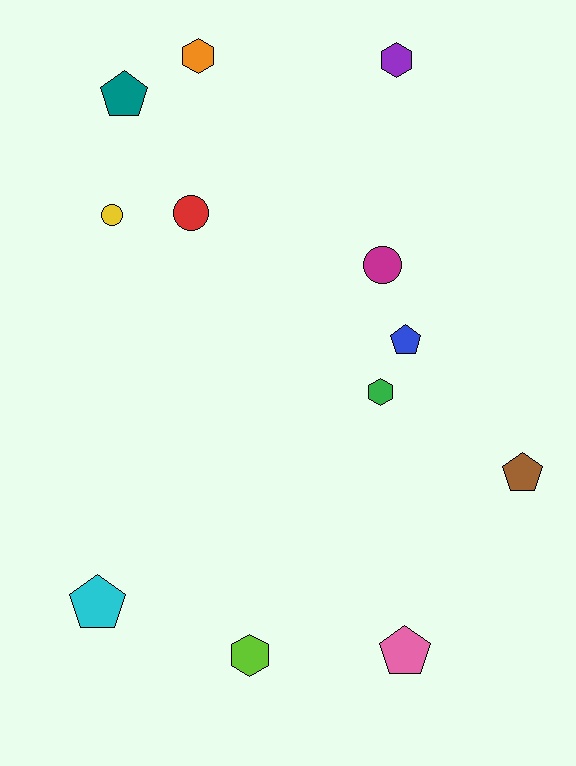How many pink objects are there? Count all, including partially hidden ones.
There is 1 pink object.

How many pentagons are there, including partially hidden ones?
There are 5 pentagons.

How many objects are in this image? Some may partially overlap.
There are 12 objects.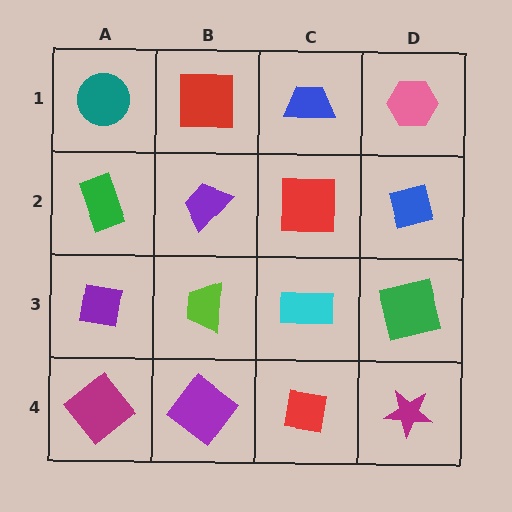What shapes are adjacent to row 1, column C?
A red square (row 2, column C), a red square (row 1, column B), a pink hexagon (row 1, column D).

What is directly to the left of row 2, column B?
A green rectangle.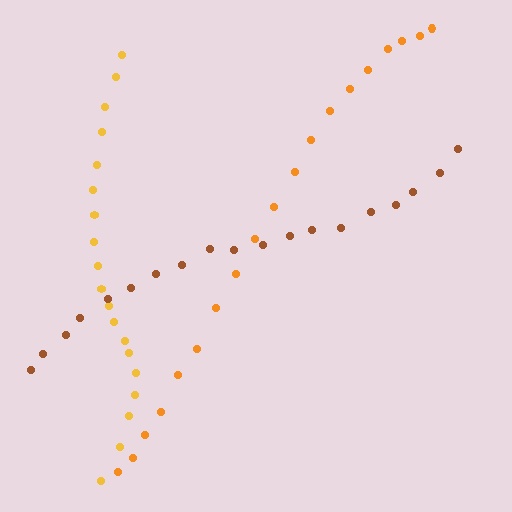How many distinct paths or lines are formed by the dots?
There are 3 distinct paths.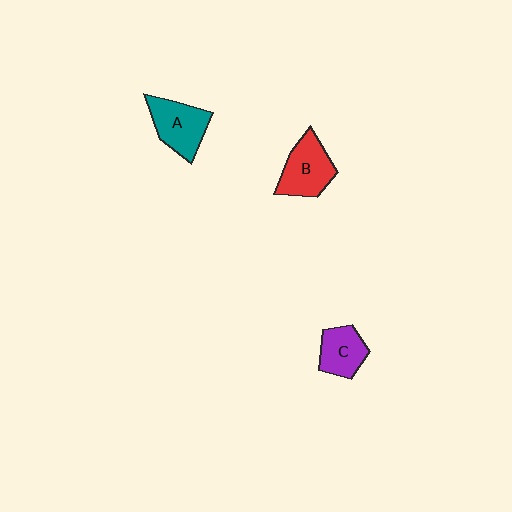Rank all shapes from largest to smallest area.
From largest to smallest: B (red), A (teal), C (purple).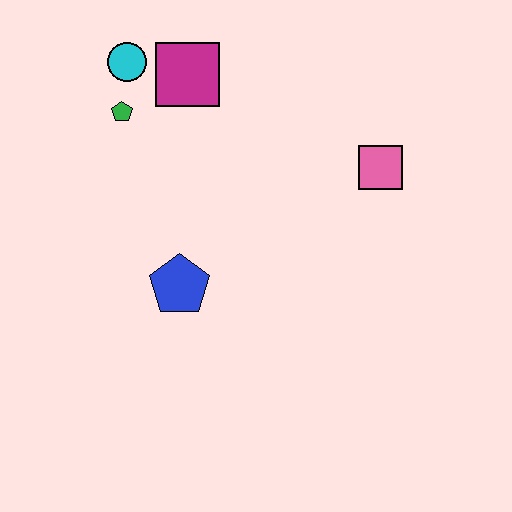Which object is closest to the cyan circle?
The green pentagon is closest to the cyan circle.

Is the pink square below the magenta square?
Yes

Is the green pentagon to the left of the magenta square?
Yes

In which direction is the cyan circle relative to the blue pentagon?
The cyan circle is above the blue pentagon.